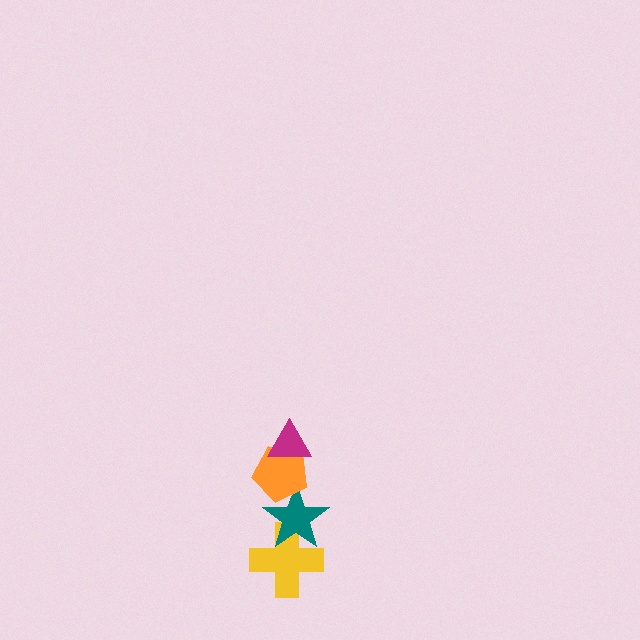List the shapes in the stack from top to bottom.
From top to bottom: the magenta triangle, the orange pentagon, the teal star, the yellow cross.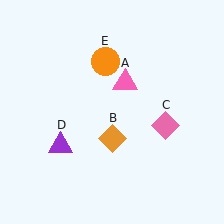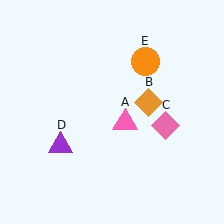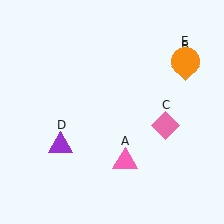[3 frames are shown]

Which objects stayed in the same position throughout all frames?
Pink diamond (object C) and purple triangle (object D) remained stationary.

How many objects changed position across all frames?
3 objects changed position: pink triangle (object A), orange diamond (object B), orange circle (object E).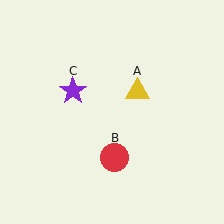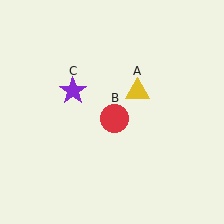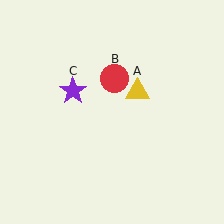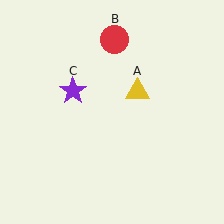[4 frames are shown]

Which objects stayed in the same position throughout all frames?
Yellow triangle (object A) and purple star (object C) remained stationary.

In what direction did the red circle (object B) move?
The red circle (object B) moved up.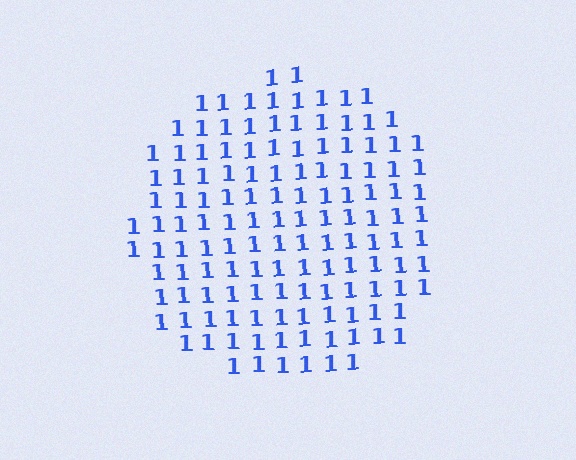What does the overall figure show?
The overall figure shows a circle.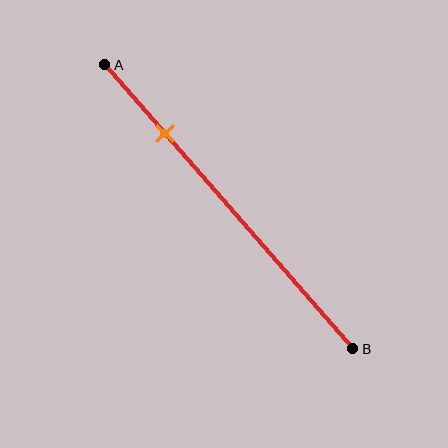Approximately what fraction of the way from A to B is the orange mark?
The orange mark is approximately 25% of the way from A to B.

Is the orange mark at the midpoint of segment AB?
No, the mark is at about 25% from A, not at the 50% midpoint.